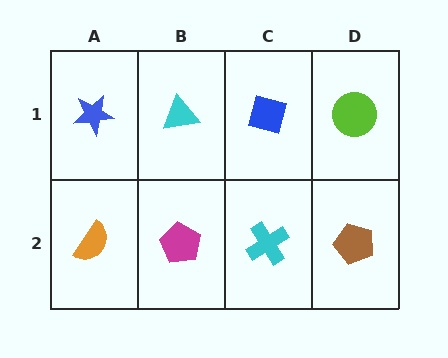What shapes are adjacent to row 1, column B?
A magenta pentagon (row 2, column B), a blue star (row 1, column A), a blue square (row 1, column C).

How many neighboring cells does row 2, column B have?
3.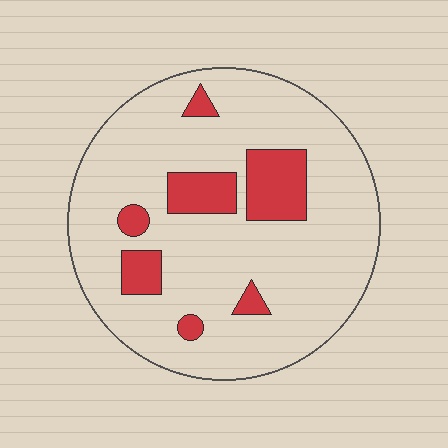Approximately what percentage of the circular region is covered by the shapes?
Approximately 15%.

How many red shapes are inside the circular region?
7.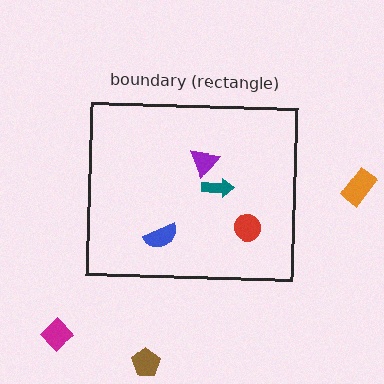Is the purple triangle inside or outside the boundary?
Inside.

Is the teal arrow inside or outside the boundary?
Inside.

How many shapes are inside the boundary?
4 inside, 3 outside.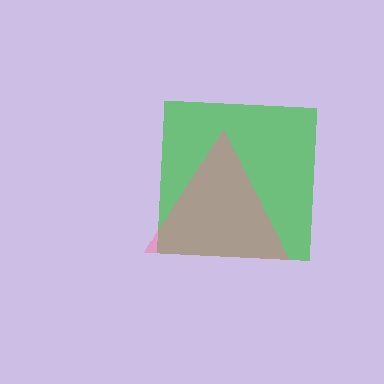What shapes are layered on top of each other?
The layered shapes are: a green square, a pink triangle.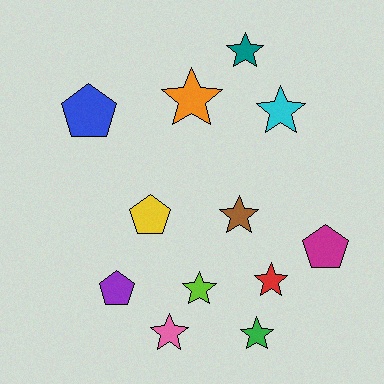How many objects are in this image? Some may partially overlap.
There are 12 objects.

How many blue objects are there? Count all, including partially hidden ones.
There is 1 blue object.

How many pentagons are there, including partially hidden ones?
There are 4 pentagons.